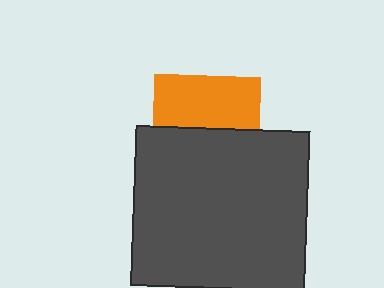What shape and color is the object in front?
The object in front is a dark gray rectangle.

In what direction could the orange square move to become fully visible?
The orange square could move up. That would shift it out from behind the dark gray rectangle entirely.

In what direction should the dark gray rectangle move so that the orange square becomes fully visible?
The dark gray rectangle should move down. That is the shortest direction to clear the overlap and leave the orange square fully visible.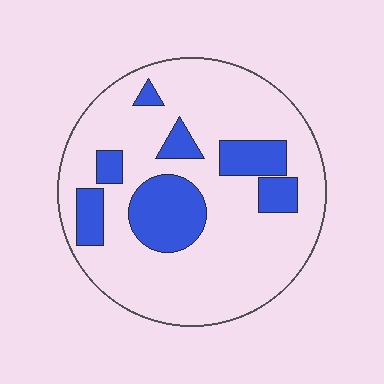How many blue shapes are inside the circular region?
7.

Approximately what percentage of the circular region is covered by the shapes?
Approximately 25%.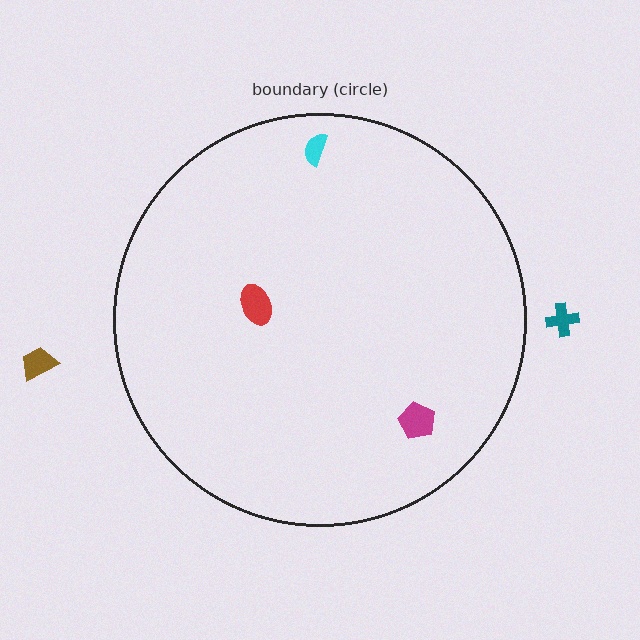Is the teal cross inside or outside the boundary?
Outside.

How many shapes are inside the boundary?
3 inside, 2 outside.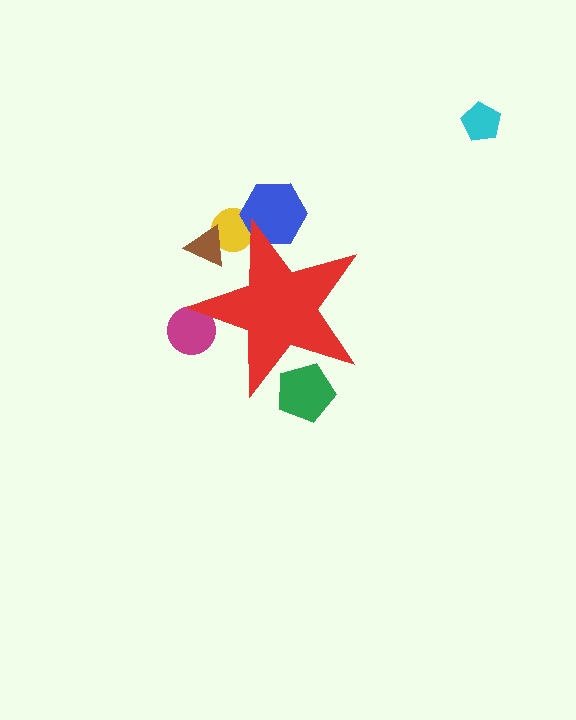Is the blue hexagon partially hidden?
Yes, the blue hexagon is partially hidden behind the red star.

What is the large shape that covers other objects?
A red star.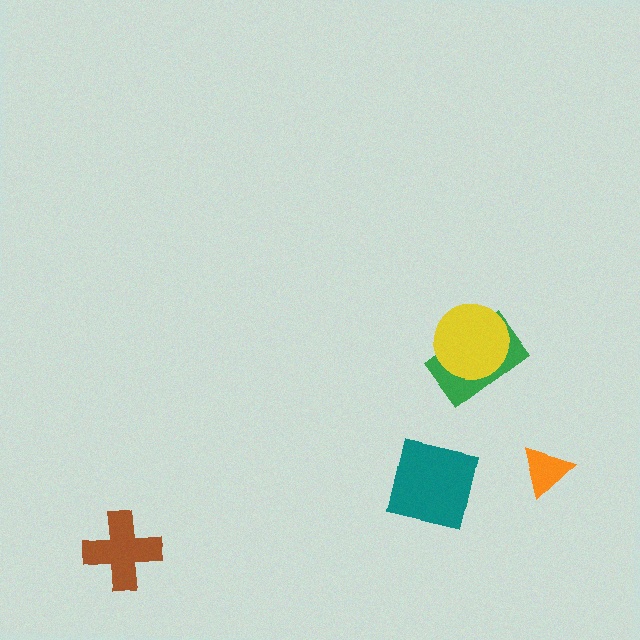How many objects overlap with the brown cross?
0 objects overlap with the brown cross.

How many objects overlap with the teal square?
0 objects overlap with the teal square.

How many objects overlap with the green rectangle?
1 object overlaps with the green rectangle.